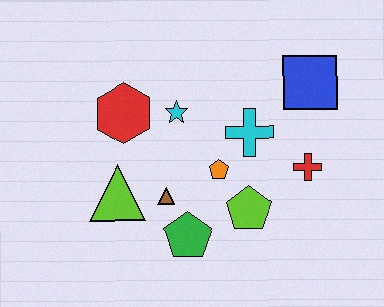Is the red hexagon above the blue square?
No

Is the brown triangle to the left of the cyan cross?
Yes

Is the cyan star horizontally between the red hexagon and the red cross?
Yes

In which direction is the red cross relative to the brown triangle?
The red cross is to the right of the brown triangle.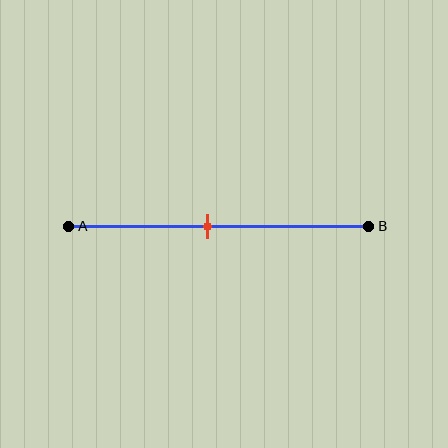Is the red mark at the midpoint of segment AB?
No, the mark is at about 45% from A, not at the 50% midpoint.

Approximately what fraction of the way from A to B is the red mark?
The red mark is approximately 45% of the way from A to B.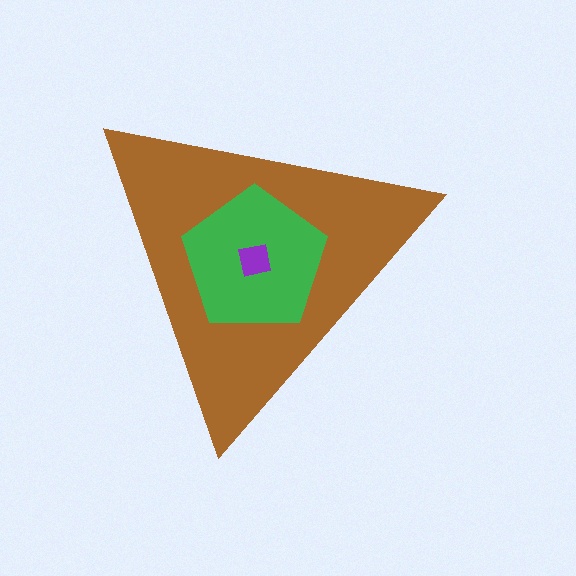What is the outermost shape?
The brown triangle.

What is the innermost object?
The purple square.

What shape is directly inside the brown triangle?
The green pentagon.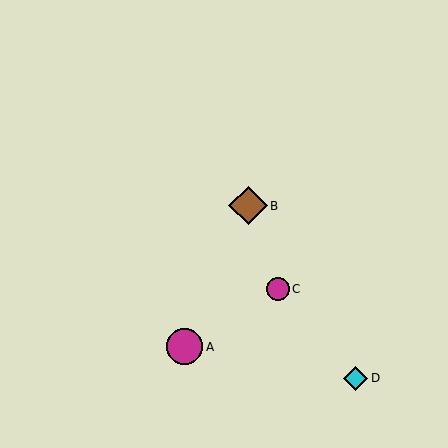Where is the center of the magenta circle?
The center of the magenta circle is at (278, 289).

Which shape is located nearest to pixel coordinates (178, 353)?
The magenta circle (labeled A) at (184, 347) is nearest to that location.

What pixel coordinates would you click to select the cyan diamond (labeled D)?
Click at (356, 378) to select the cyan diamond D.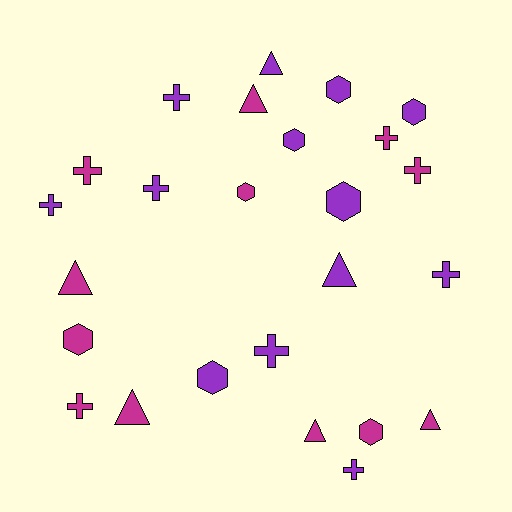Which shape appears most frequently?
Cross, with 10 objects.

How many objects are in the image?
There are 25 objects.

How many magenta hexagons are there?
There are 3 magenta hexagons.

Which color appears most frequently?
Purple, with 13 objects.